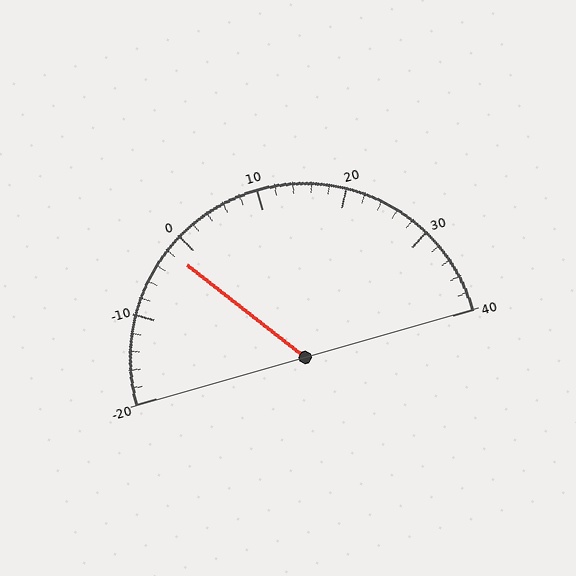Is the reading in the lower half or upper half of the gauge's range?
The reading is in the lower half of the range (-20 to 40).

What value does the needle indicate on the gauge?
The needle indicates approximately -2.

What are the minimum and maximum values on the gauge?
The gauge ranges from -20 to 40.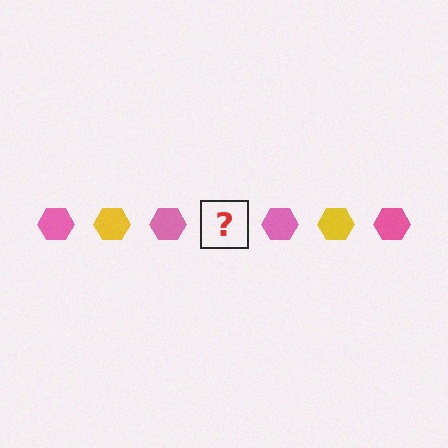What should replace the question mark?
The question mark should be replaced with a yellow hexagon.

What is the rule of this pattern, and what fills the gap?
The rule is that the pattern cycles through pink, yellow hexagons. The gap should be filled with a yellow hexagon.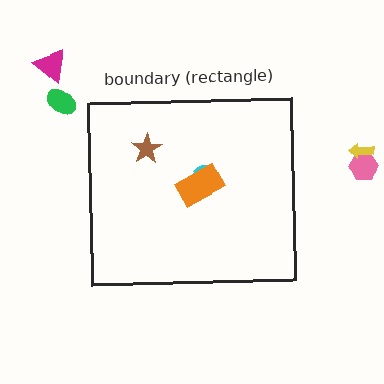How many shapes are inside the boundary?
3 inside, 4 outside.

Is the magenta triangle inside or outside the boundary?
Outside.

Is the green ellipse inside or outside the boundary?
Outside.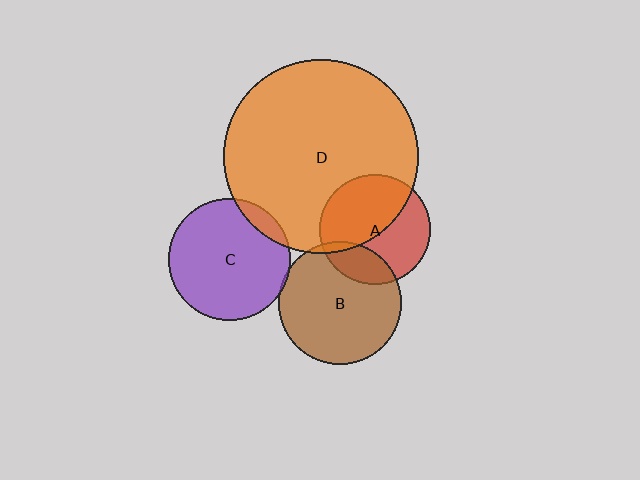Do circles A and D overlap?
Yes.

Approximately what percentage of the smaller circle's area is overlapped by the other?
Approximately 50%.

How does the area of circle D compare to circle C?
Approximately 2.5 times.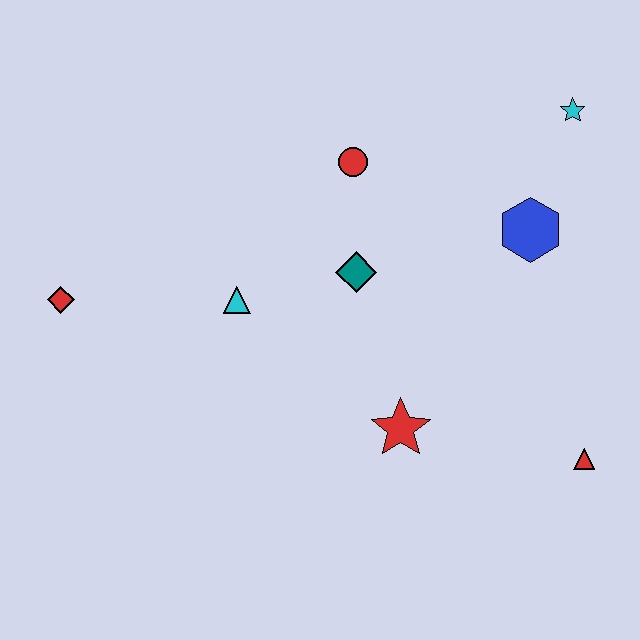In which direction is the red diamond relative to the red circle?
The red diamond is to the left of the red circle.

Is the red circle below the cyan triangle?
No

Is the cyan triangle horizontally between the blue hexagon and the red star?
No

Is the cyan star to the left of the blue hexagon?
No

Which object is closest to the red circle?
The teal diamond is closest to the red circle.